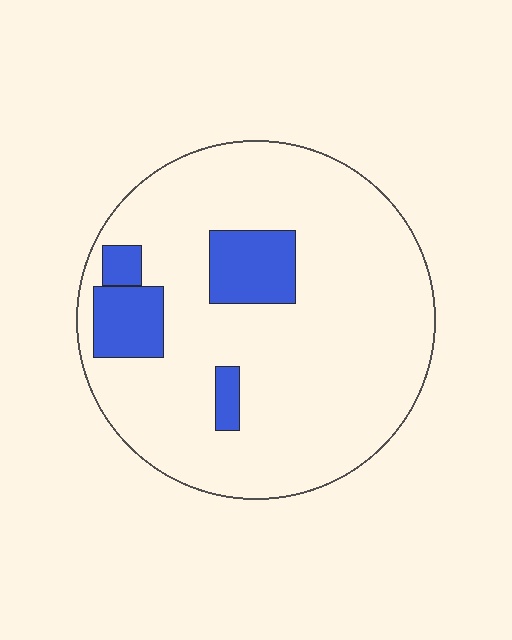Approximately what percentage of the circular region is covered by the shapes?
Approximately 15%.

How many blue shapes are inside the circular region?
4.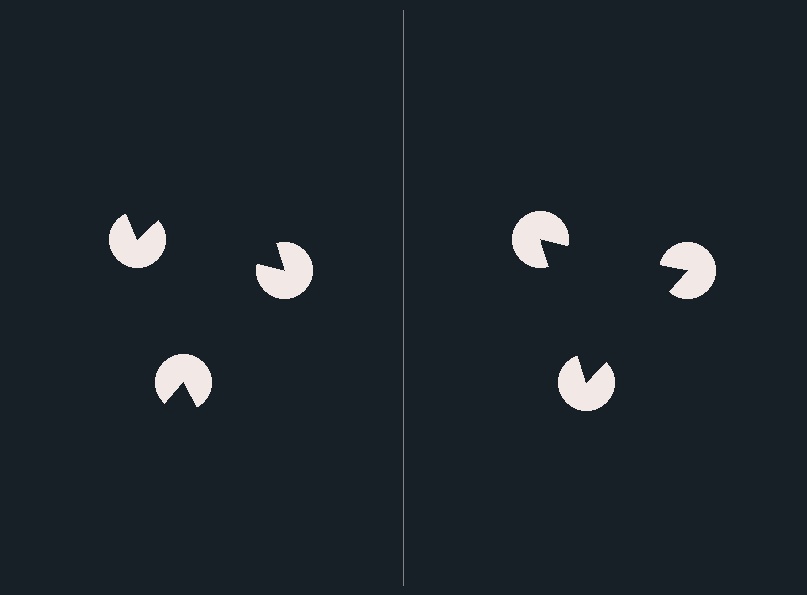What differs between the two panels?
The pac-man discs are positioned identically on both sides; only the wedge orientations differ. On the right they align to a triangle; on the left they are misaligned.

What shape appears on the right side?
An illusory triangle.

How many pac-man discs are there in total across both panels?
6 — 3 on each side.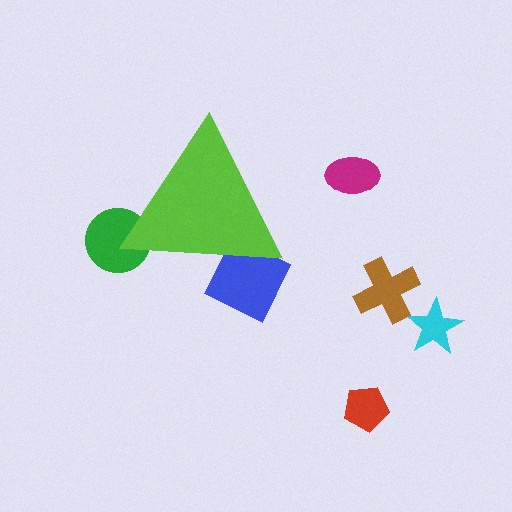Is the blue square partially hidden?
Yes, the blue square is partially hidden behind the lime triangle.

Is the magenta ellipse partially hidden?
No, the magenta ellipse is fully visible.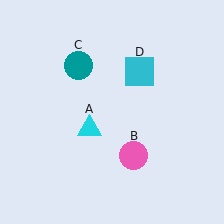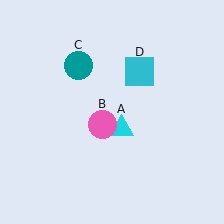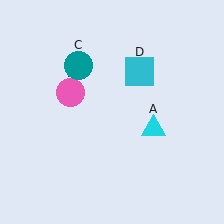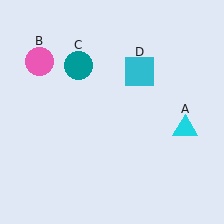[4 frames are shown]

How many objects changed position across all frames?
2 objects changed position: cyan triangle (object A), pink circle (object B).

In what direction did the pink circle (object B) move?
The pink circle (object B) moved up and to the left.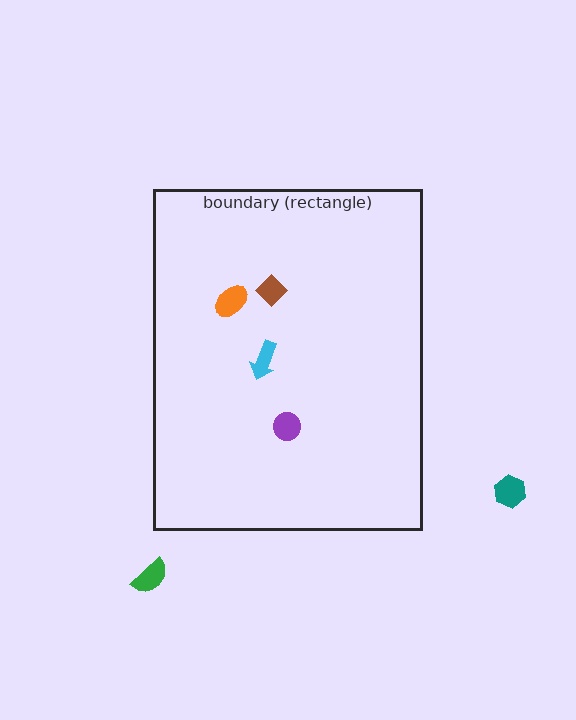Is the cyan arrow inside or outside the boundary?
Inside.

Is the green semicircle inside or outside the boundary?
Outside.